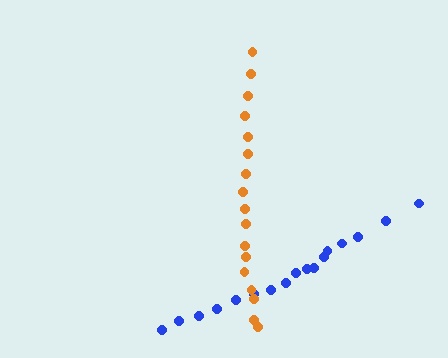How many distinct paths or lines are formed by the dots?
There are 2 distinct paths.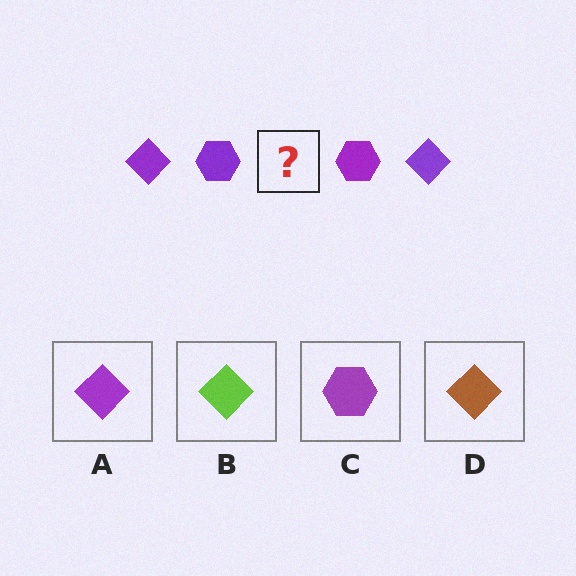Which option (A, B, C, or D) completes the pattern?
A.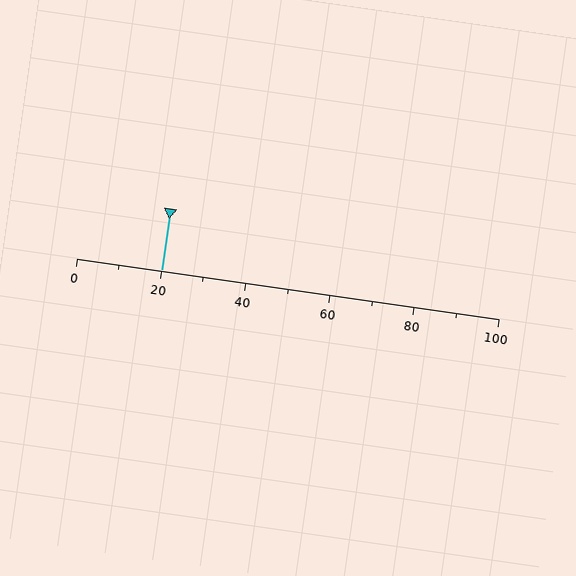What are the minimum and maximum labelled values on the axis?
The axis runs from 0 to 100.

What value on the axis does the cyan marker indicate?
The marker indicates approximately 20.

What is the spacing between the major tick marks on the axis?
The major ticks are spaced 20 apart.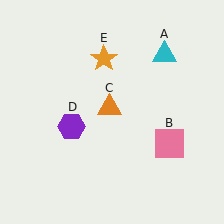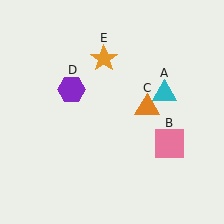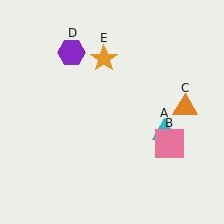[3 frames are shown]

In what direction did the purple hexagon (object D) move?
The purple hexagon (object D) moved up.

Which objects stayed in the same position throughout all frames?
Pink square (object B) and orange star (object E) remained stationary.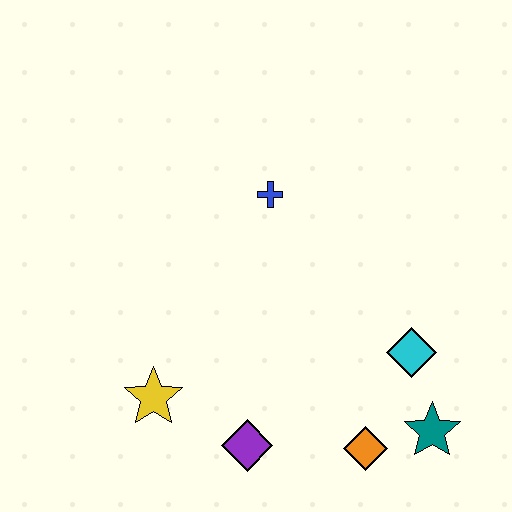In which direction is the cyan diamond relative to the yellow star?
The cyan diamond is to the right of the yellow star.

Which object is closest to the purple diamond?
The yellow star is closest to the purple diamond.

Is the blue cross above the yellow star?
Yes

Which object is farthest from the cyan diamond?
The yellow star is farthest from the cyan diamond.